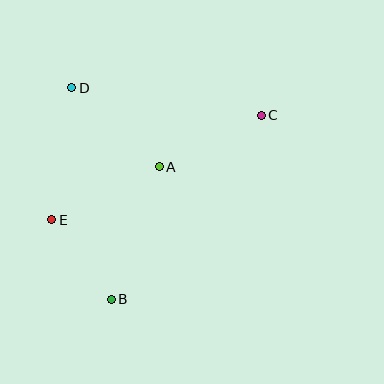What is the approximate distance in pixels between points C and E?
The distance between C and E is approximately 234 pixels.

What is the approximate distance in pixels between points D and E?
The distance between D and E is approximately 133 pixels.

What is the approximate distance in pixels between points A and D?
The distance between A and D is approximately 118 pixels.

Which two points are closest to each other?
Points B and E are closest to each other.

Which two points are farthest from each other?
Points B and C are farthest from each other.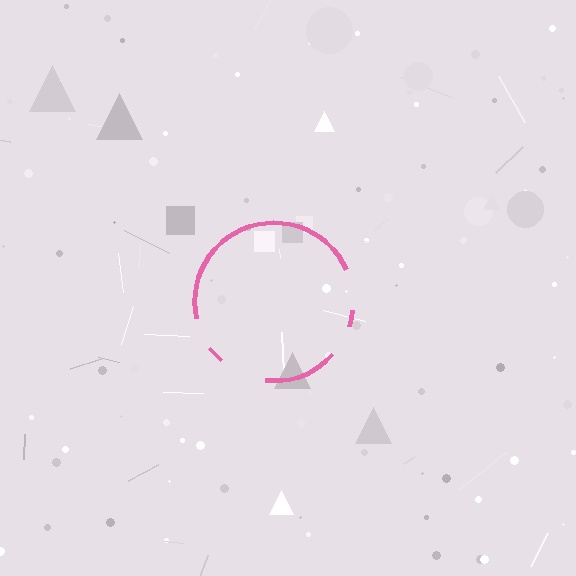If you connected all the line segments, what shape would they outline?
They would outline a circle.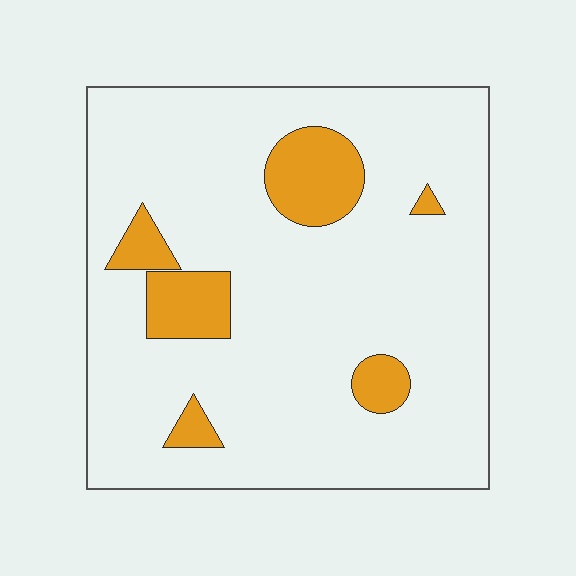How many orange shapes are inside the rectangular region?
6.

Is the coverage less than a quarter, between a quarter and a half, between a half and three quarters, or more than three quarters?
Less than a quarter.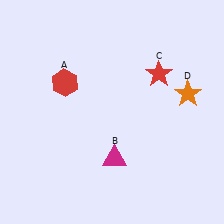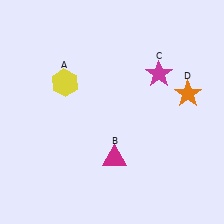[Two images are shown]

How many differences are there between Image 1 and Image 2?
There are 2 differences between the two images.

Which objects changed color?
A changed from red to yellow. C changed from red to magenta.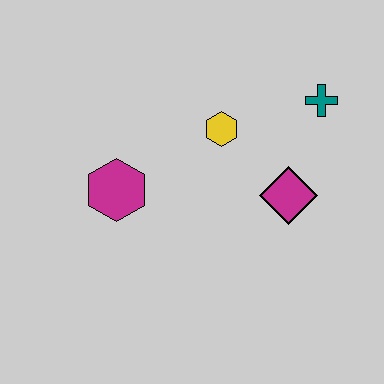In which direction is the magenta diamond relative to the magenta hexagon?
The magenta diamond is to the right of the magenta hexagon.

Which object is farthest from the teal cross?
The magenta hexagon is farthest from the teal cross.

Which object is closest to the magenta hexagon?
The yellow hexagon is closest to the magenta hexagon.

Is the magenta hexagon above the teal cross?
No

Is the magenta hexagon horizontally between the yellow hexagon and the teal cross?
No